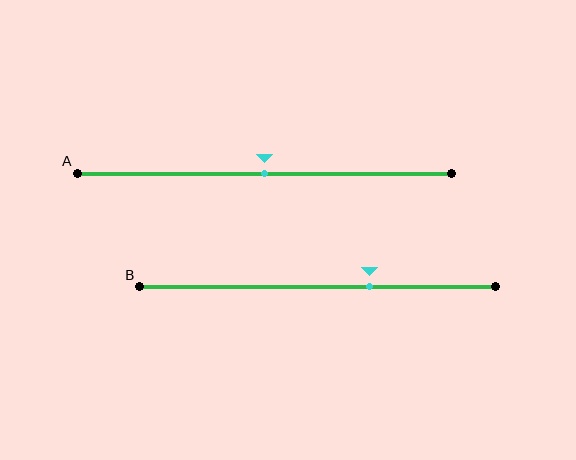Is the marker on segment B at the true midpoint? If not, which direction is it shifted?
No, the marker on segment B is shifted to the right by about 15% of the segment length.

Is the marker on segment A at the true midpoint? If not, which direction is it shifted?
Yes, the marker on segment A is at the true midpoint.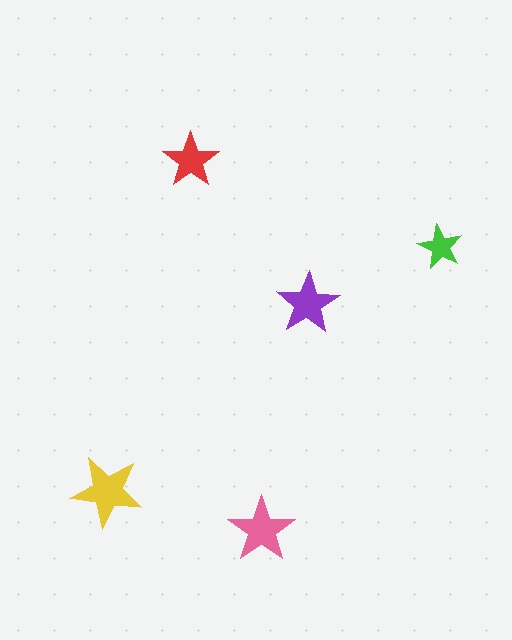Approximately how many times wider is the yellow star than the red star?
About 1.5 times wider.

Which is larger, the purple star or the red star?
The purple one.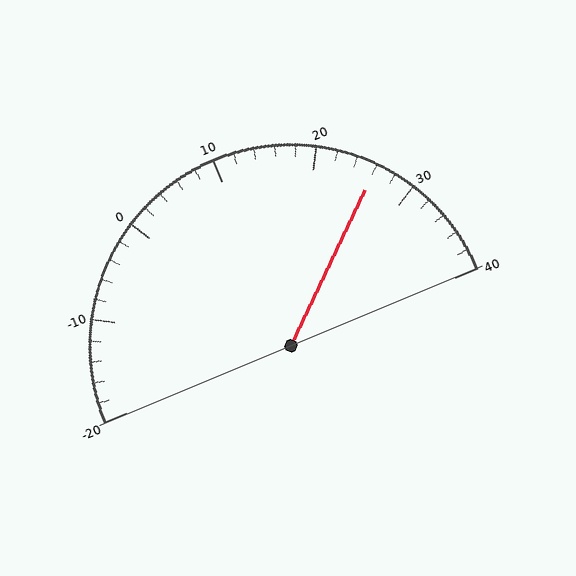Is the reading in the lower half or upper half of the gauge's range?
The reading is in the upper half of the range (-20 to 40).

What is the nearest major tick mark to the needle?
The nearest major tick mark is 30.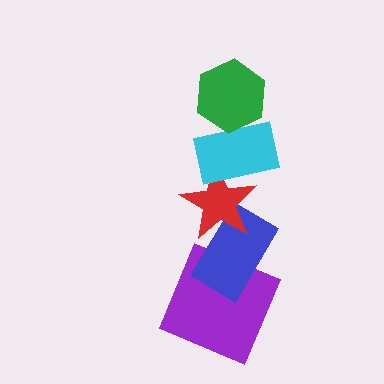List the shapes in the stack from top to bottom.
From top to bottom: the green hexagon, the cyan rectangle, the red star, the blue rectangle, the purple square.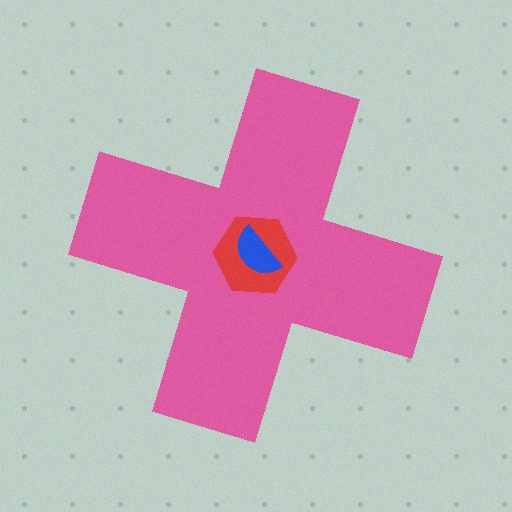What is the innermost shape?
The blue semicircle.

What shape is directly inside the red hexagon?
The blue semicircle.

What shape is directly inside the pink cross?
The red hexagon.